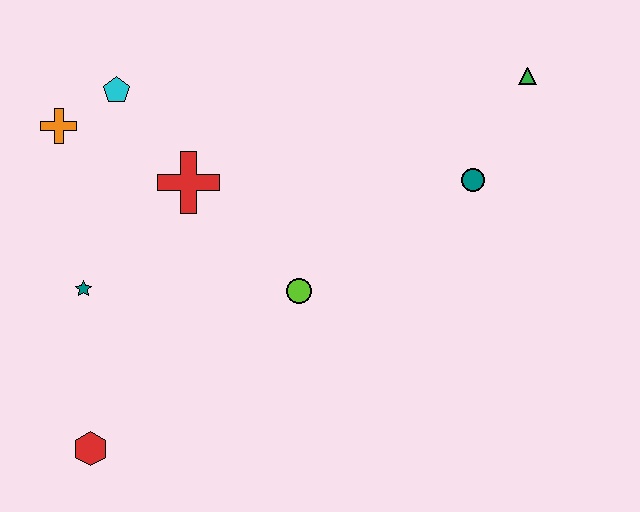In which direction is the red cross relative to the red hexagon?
The red cross is above the red hexagon.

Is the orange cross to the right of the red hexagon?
No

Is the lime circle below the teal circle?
Yes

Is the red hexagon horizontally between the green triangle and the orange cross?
Yes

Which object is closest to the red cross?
The cyan pentagon is closest to the red cross.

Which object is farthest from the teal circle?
The red hexagon is farthest from the teal circle.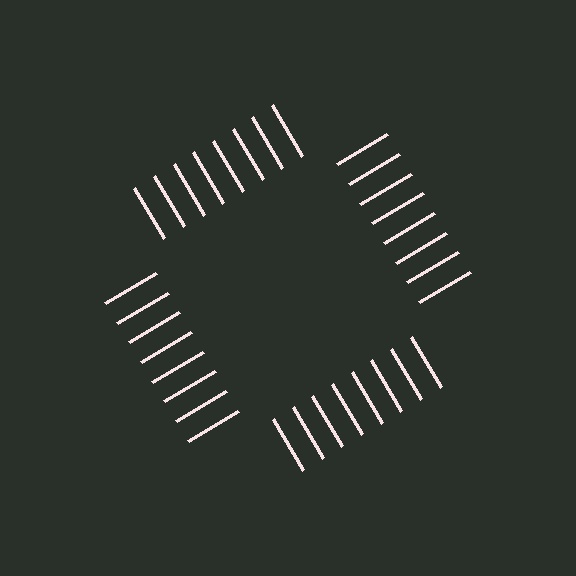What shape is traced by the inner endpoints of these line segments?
An illusory square — the line segments terminate on its edges but no continuous stroke is drawn.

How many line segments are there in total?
32 — 8 along each of the 4 edges.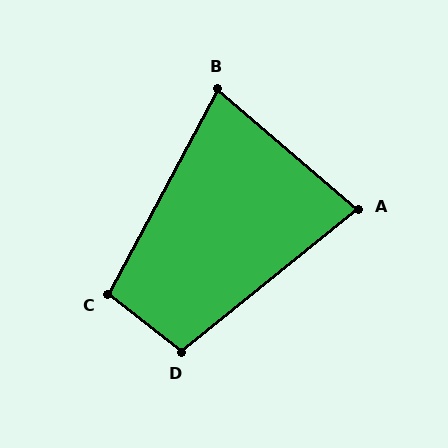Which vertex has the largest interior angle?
D, at approximately 103 degrees.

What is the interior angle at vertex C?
Approximately 101 degrees (obtuse).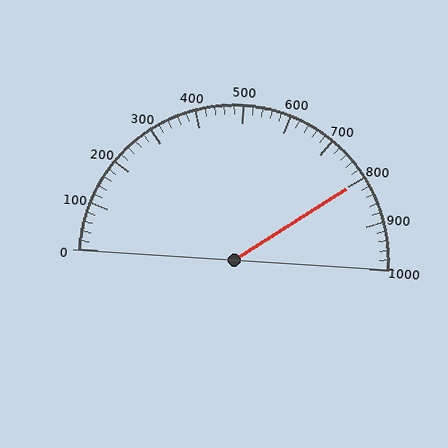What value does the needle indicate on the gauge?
The needle indicates approximately 800.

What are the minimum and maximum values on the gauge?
The gauge ranges from 0 to 1000.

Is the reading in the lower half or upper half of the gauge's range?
The reading is in the upper half of the range (0 to 1000).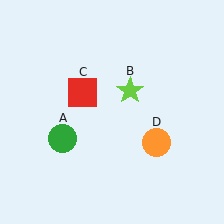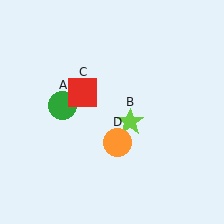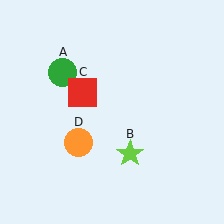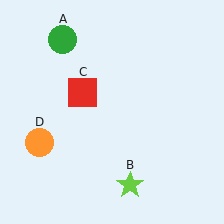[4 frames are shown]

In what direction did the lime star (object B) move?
The lime star (object B) moved down.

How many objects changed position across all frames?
3 objects changed position: green circle (object A), lime star (object B), orange circle (object D).